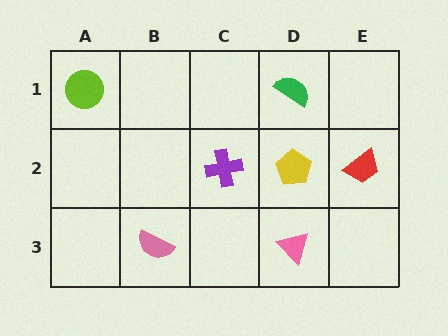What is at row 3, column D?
A pink triangle.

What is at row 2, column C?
A purple cross.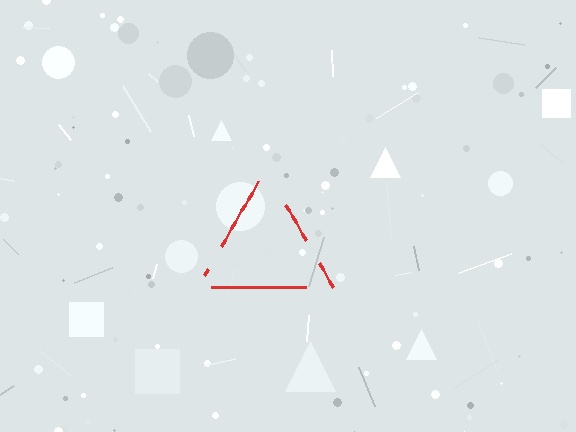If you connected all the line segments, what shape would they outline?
They would outline a triangle.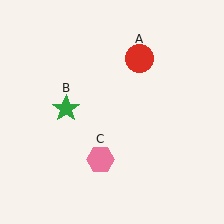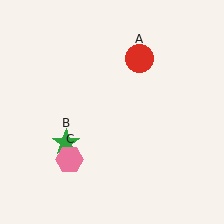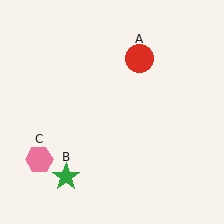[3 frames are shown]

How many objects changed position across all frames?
2 objects changed position: green star (object B), pink hexagon (object C).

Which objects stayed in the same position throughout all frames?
Red circle (object A) remained stationary.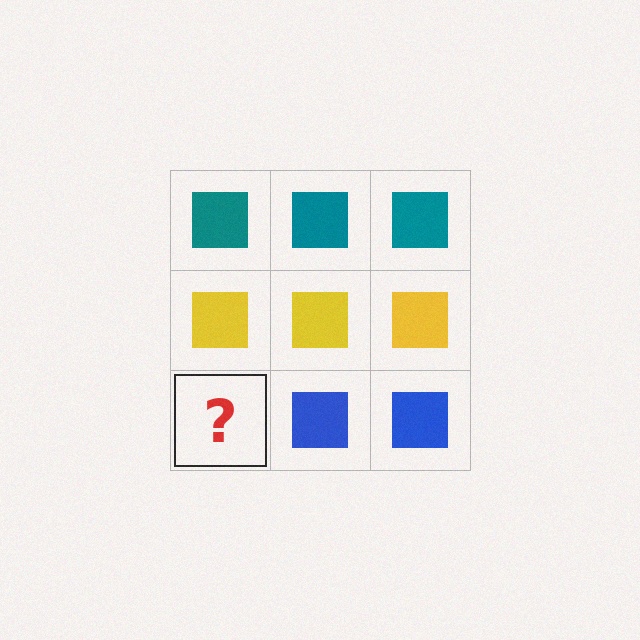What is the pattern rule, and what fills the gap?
The rule is that each row has a consistent color. The gap should be filled with a blue square.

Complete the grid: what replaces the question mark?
The question mark should be replaced with a blue square.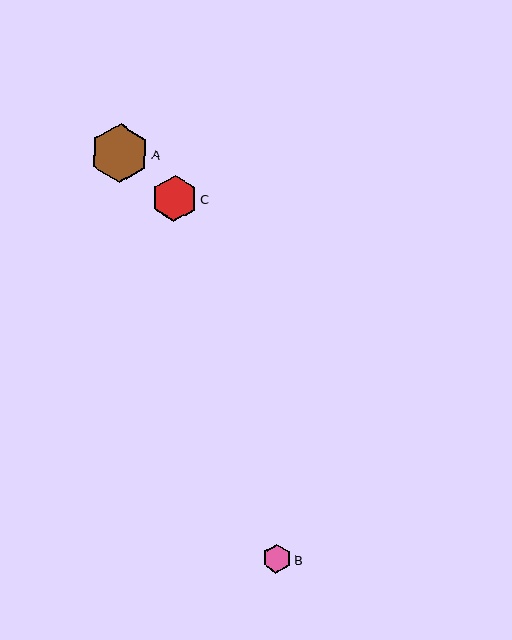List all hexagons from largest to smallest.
From largest to smallest: A, C, B.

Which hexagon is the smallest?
Hexagon B is the smallest with a size of approximately 29 pixels.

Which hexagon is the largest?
Hexagon A is the largest with a size of approximately 59 pixels.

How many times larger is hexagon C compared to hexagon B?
Hexagon C is approximately 1.6 times the size of hexagon B.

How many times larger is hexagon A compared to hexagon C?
Hexagon A is approximately 1.3 times the size of hexagon C.